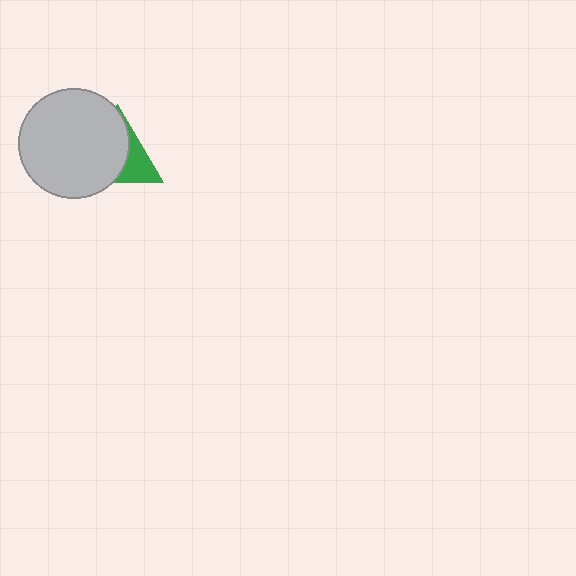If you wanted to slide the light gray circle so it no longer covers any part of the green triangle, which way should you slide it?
Slide it left — that is the most direct way to separate the two shapes.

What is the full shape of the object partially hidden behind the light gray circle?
The partially hidden object is a green triangle.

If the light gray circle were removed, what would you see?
You would see the complete green triangle.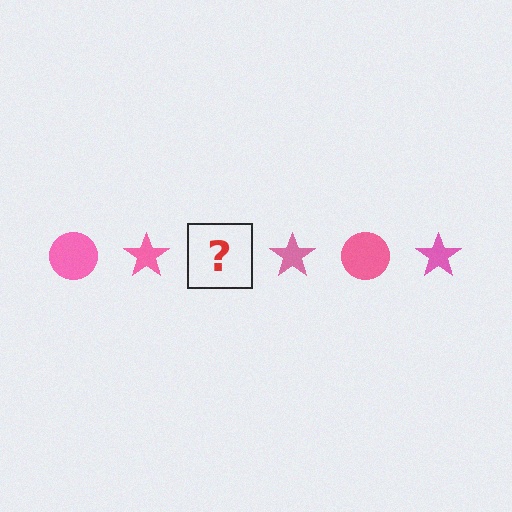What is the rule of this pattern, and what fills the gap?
The rule is that the pattern cycles through circle, star shapes in pink. The gap should be filled with a pink circle.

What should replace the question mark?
The question mark should be replaced with a pink circle.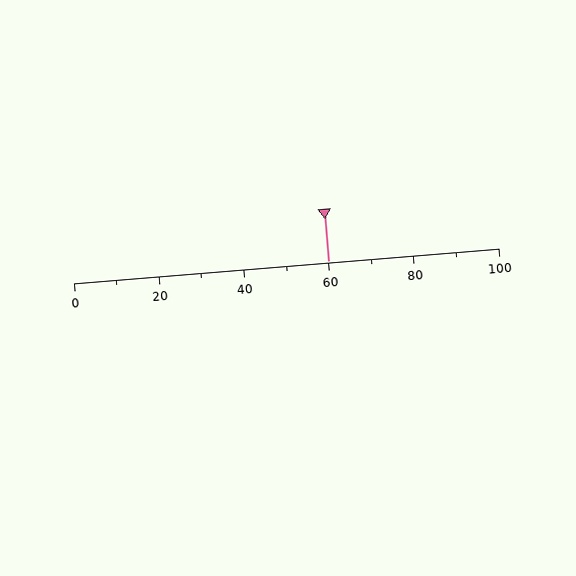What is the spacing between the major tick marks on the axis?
The major ticks are spaced 20 apart.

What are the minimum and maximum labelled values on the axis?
The axis runs from 0 to 100.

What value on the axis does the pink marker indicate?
The marker indicates approximately 60.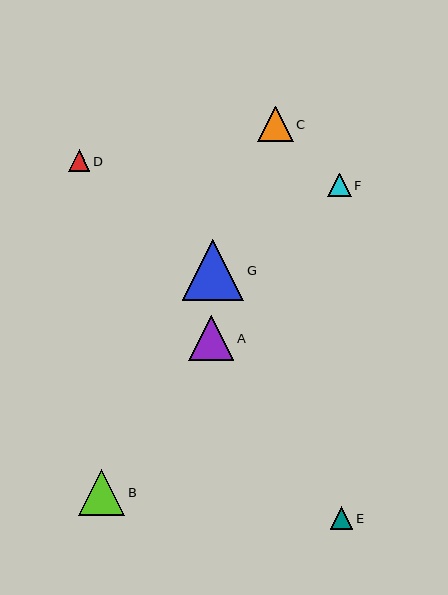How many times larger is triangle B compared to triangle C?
Triangle B is approximately 1.3 times the size of triangle C.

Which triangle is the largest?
Triangle G is the largest with a size of approximately 61 pixels.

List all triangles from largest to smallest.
From largest to smallest: G, B, A, C, F, E, D.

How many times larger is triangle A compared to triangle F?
Triangle A is approximately 1.9 times the size of triangle F.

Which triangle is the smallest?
Triangle D is the smallest with a size of approximately 22 pixels.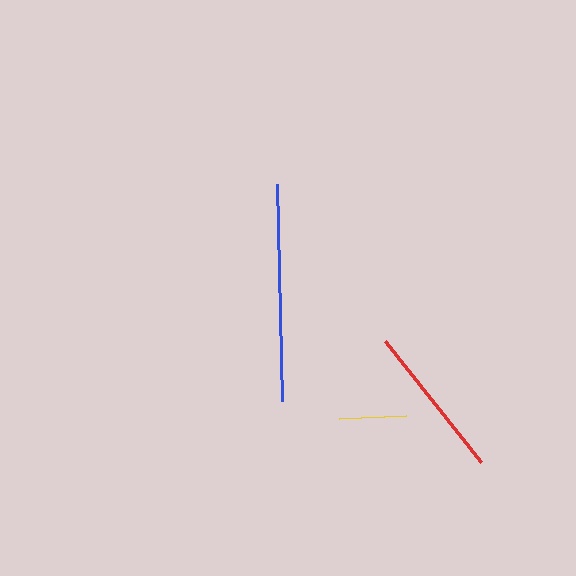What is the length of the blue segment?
The blue segment is approximately 217 pixels long.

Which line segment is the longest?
The blue line is the longest at approximately 217 pixels.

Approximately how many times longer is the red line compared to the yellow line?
The red line is approximately 2.3 times the length of the yellow line.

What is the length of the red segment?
The red segment is approximately 154 pixels long.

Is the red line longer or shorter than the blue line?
The blue line is longer than the red line.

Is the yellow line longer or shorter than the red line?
The red line is longer than the yellow line.